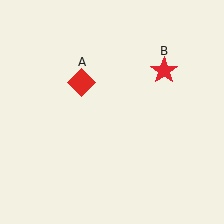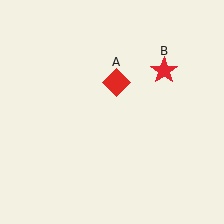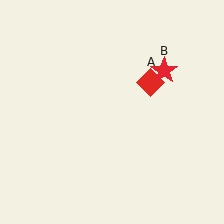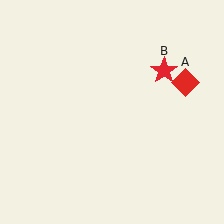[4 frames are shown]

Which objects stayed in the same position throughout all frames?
Red star (object B) remained stationary.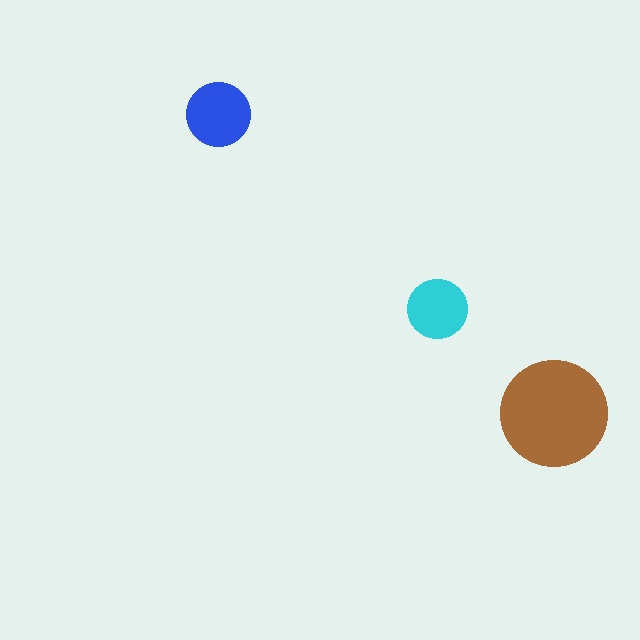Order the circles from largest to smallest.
the brown one, the blue one, the cyan one.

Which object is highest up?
The blue circle is topmost.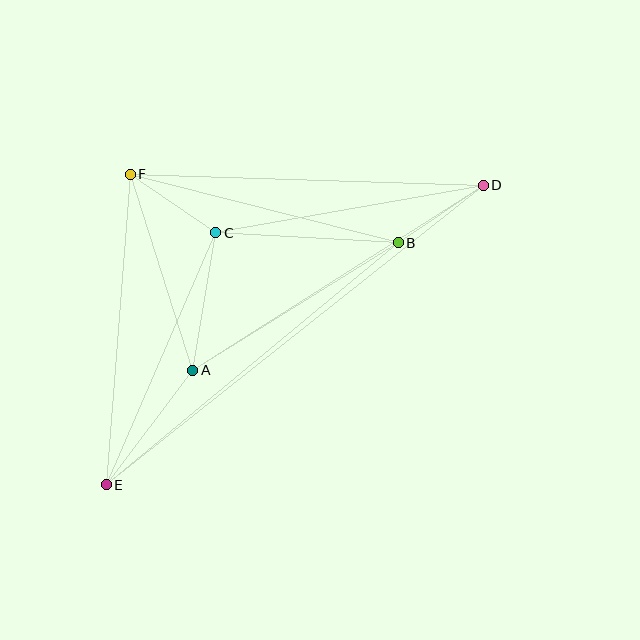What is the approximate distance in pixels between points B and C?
The distance between B and C is approximately 183 pixels.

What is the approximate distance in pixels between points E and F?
The distance between E and F is approximately 311 pixels.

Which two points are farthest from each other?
Points D and E are farthest from each other.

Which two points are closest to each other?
Points B and D are closest to each other.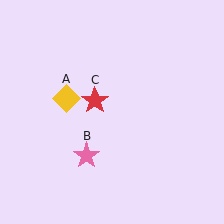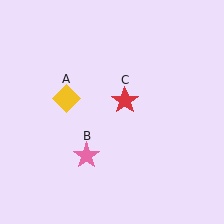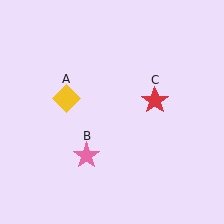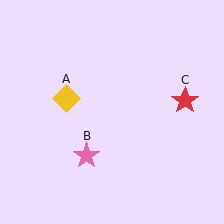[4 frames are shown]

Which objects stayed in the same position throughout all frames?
Yellow diamond (object A) and pink star (object B) remained stationary.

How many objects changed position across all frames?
1 object changed position: red star (object C).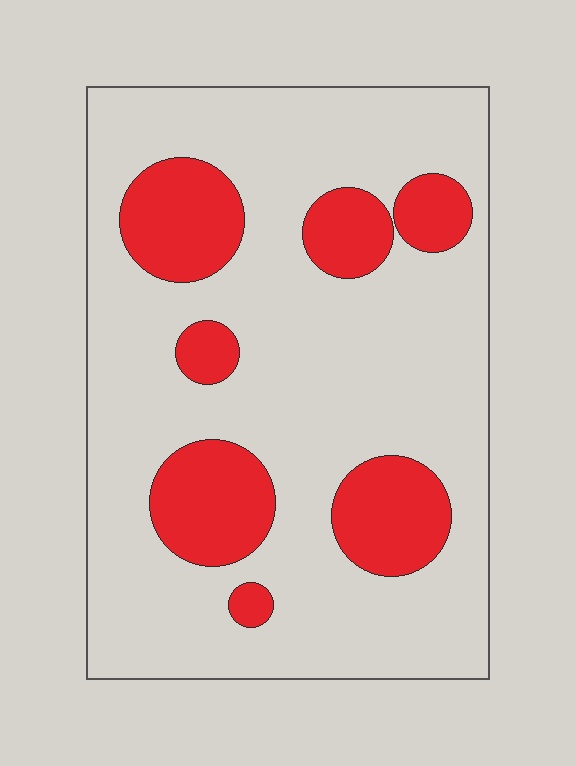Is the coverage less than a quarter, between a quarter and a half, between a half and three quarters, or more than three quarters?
Less than a quarter.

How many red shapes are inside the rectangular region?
7.